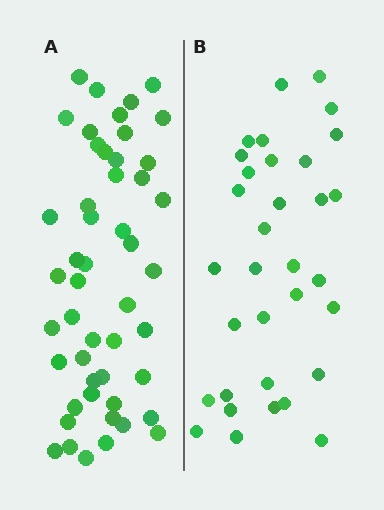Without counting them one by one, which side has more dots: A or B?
Region A (the left region) has more dots.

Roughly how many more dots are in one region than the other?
Region A has approximately 15 more dots than region B.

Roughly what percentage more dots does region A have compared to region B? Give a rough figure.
About 50% more.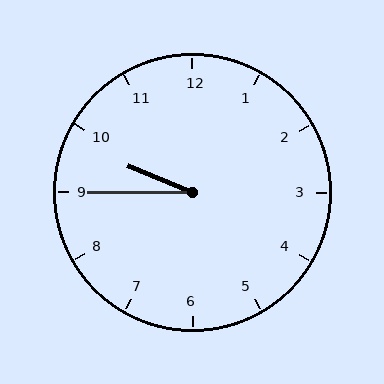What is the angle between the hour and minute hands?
Approximately 22 degrees.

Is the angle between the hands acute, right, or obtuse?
It is acute.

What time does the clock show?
9:45.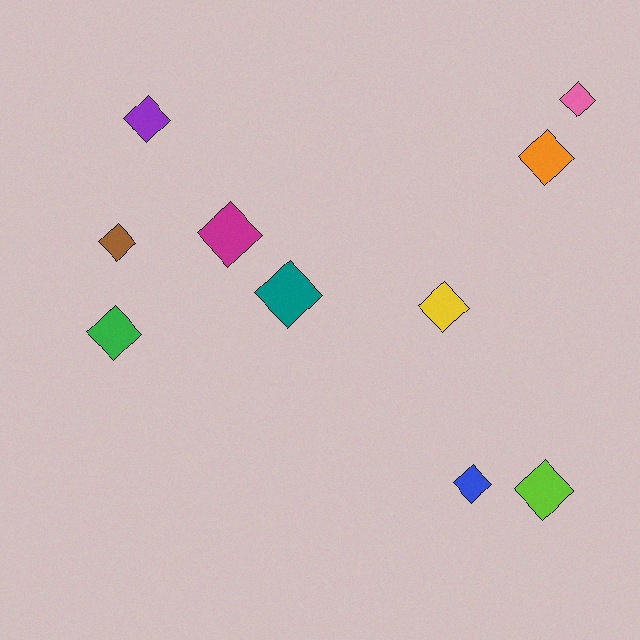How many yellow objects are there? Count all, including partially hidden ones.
There is 1 yellow object.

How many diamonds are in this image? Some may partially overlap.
There are 10 diamonds.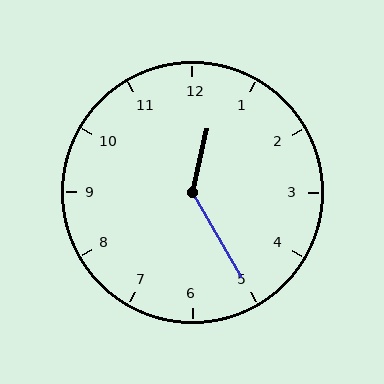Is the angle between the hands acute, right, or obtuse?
It is obtuse.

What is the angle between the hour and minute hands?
Approximately 138 degrees.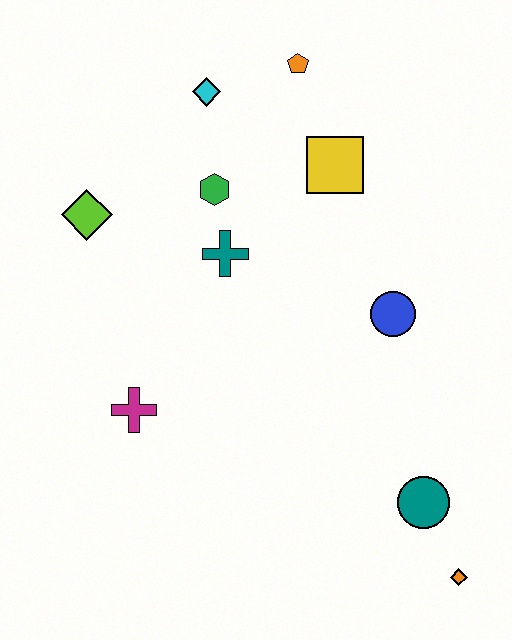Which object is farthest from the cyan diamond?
The orange diamond is farthest from the cyan diamond.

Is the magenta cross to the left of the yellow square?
Yes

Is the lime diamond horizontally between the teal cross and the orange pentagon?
No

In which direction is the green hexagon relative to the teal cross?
The green hexagon is above the teal cross.